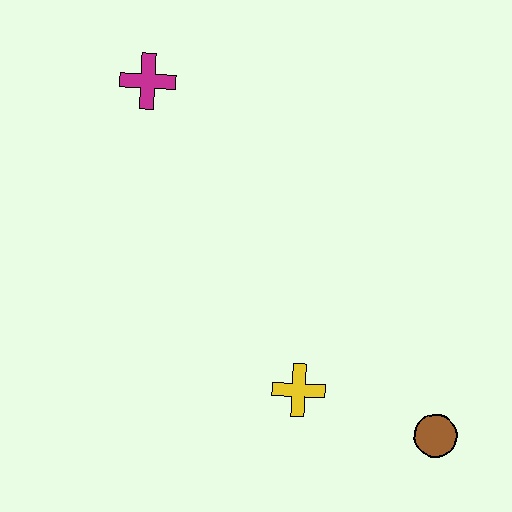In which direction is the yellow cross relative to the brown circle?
The yellow cross is to the left of the brown circle.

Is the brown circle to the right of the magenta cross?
Yes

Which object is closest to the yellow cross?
The brown circle is closest to the yellow cross.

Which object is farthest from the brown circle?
The magenta cross is farthest from the brown circle.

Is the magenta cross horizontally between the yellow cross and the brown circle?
No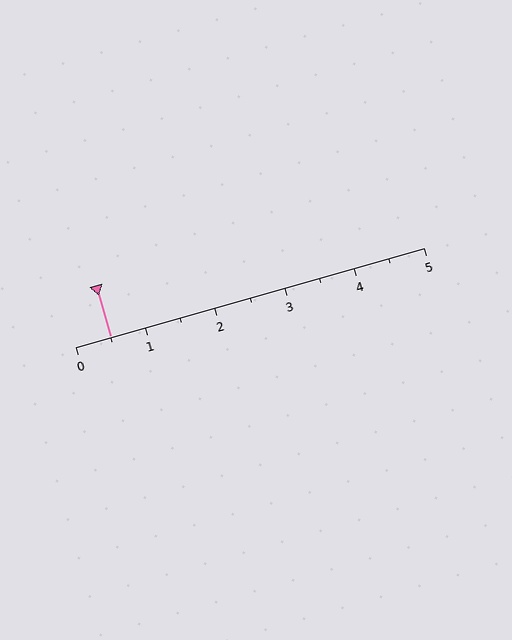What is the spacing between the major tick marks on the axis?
The major ticks are spaced 1 apart.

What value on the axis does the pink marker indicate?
The marker indicates approximately 0.5.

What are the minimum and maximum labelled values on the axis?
The axis runs from 0 to 5.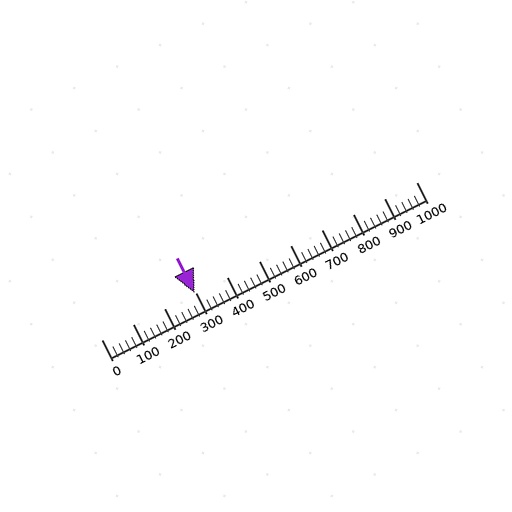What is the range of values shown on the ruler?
The ruler shows values from 0 to 1000.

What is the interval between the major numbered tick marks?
The major tick marks are spaced 100 units apart.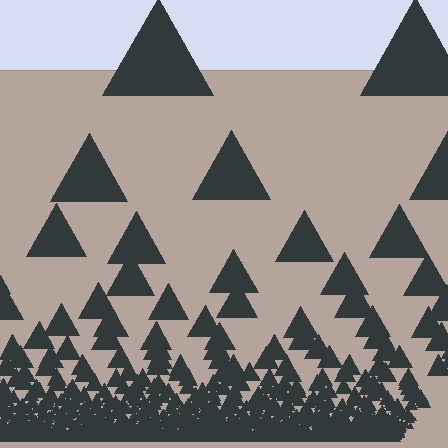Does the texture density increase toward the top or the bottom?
Density increases toward the bottom.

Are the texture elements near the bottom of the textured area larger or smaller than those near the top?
Smaller. The gradient is inverted — elements near the bottom are smaller and denser.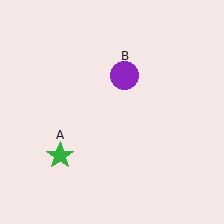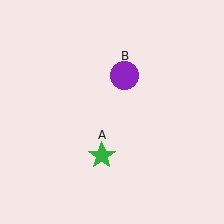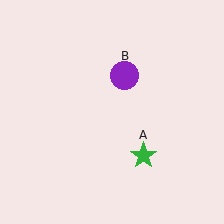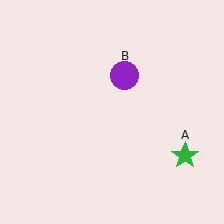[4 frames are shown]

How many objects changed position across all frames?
1 object changed position: green star (object A).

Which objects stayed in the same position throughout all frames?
Purple circle (object B) remained stationary.